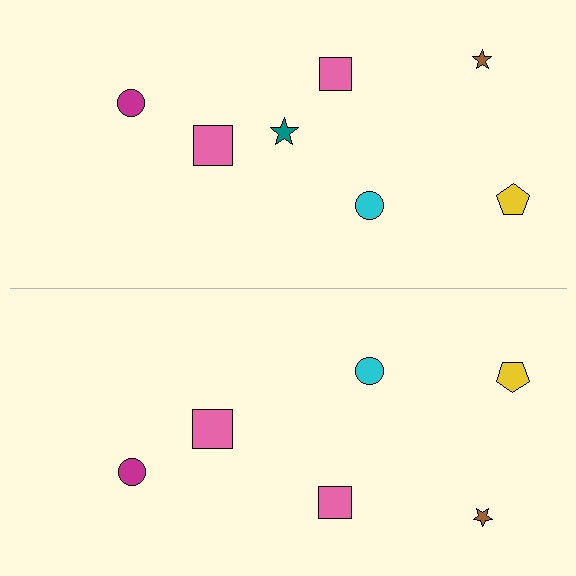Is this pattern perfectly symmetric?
No, the pattern is not perfectly symmetric. A teal star is missing from the bottom side.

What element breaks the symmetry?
A teal star is missing from the bottom side.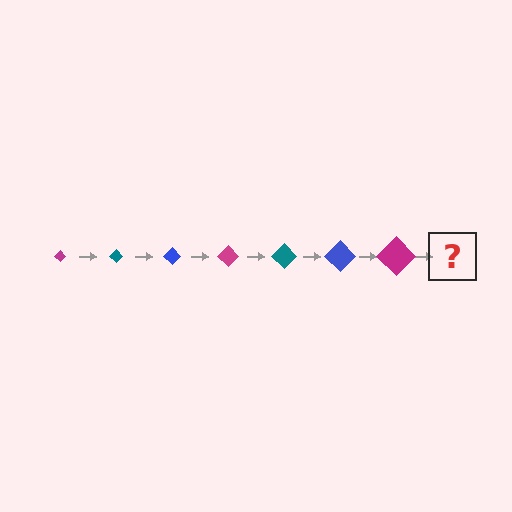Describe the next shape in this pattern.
It should be a teal diamond, larger than the previous one.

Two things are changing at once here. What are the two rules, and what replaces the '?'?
The two rules are that the diamond grows larger each step and the color cycles through magenta, teal, and blue. The '?' should be a teal diamond, larger than the previous one.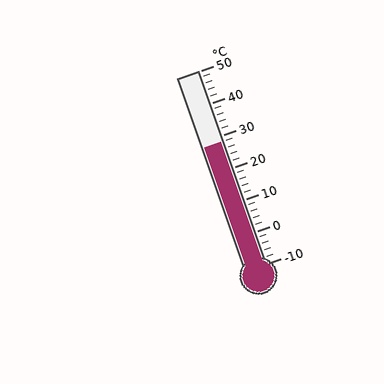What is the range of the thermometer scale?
The thermometer scale ranges from -10°C to 50°C.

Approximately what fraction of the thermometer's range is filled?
The thermometer is filled to approximately 65% of its range.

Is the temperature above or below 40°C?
The temperature is below 40°C.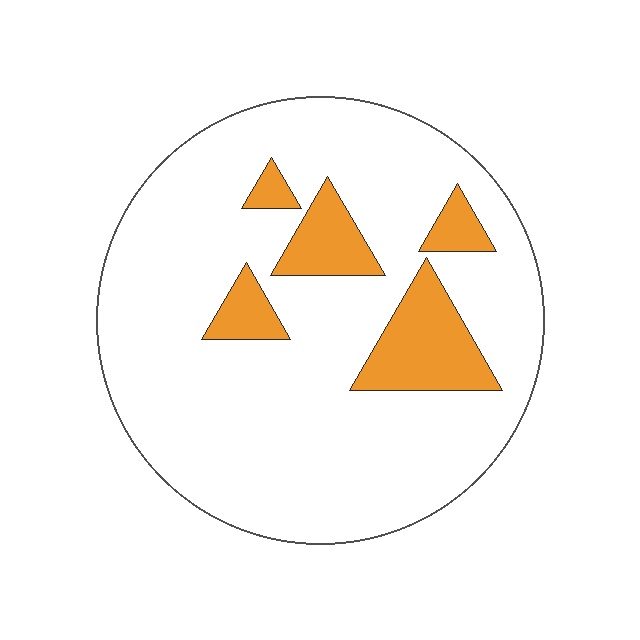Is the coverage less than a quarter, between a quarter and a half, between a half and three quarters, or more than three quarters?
Less than a quarter.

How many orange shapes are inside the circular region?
5.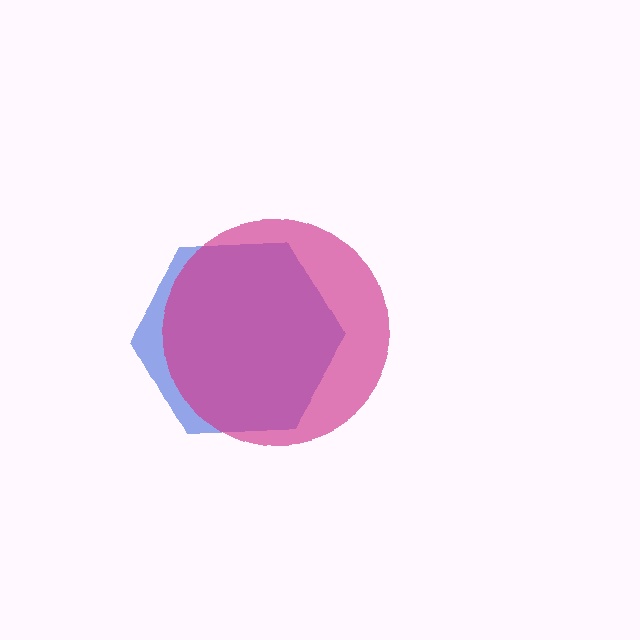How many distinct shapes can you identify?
There are 2 distinct shapes: a blue hexagon, a magenta circle.